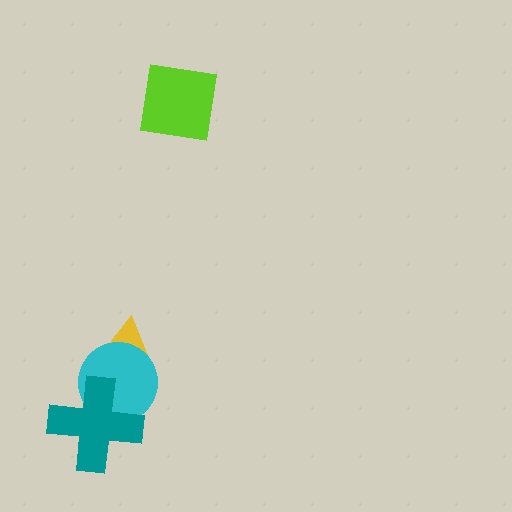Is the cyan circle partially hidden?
Yes, it is partially covered by another shape.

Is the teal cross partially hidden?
No, no other shape covers it.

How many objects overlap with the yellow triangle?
1 object overlaps with the yellow triangle.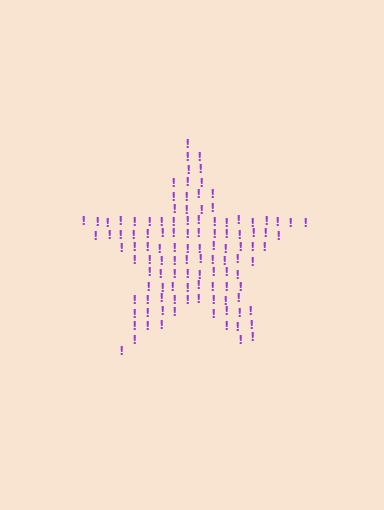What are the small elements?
The small elements are exclamation marks.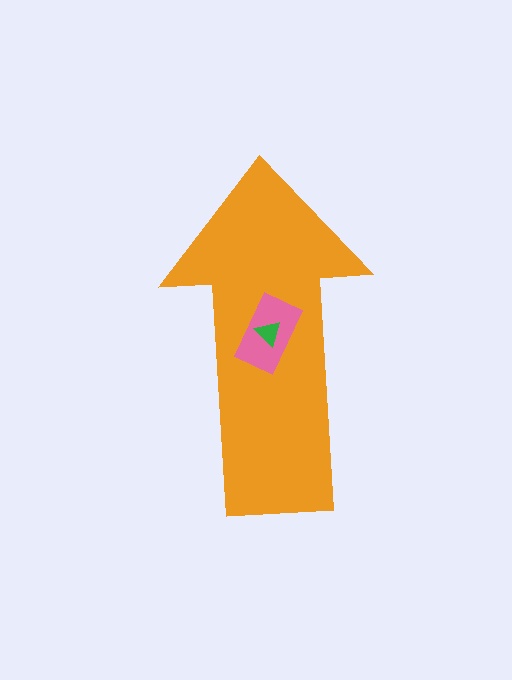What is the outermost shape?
The orange arrow.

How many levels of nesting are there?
3.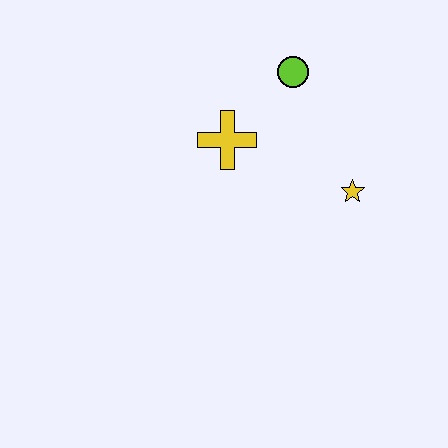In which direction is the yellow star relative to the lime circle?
The yellow star is below the lime circle.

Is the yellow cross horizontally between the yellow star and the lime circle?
No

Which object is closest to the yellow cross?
The lime circle is closest to the yellow cross.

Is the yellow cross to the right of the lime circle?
No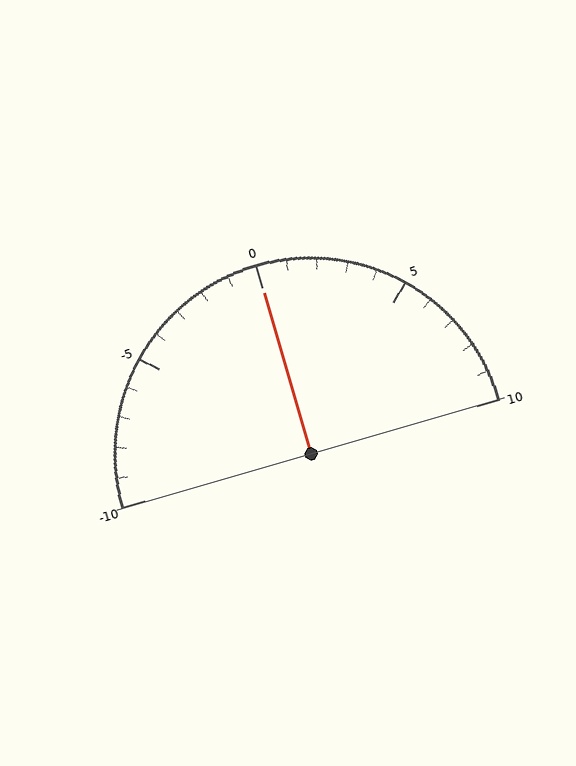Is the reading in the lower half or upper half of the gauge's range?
The reading is in the upper half of the range (-10 to 10).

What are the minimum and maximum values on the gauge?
The gauge ranges from -10 to 10.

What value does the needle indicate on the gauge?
The needle indicates approximately 0.